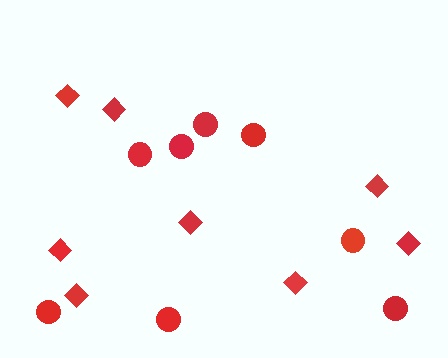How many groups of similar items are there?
There are 2 groups: one group of diamonds (8) and one group of circles (8).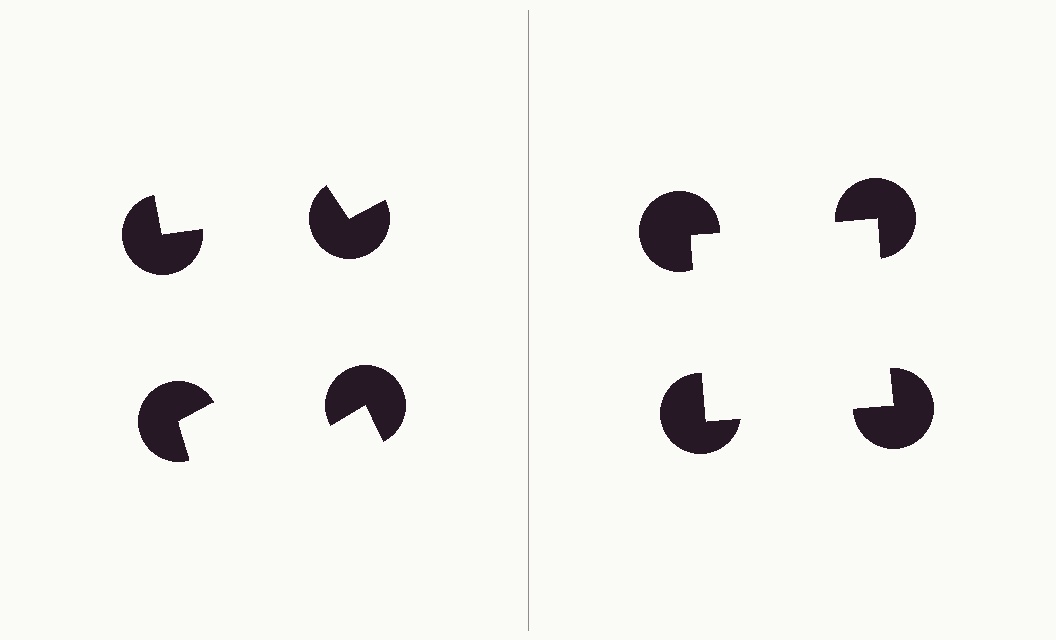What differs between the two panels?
The pac-man discs are positioned identically on both sides; only the wedge orientations differ. On the right they align to a square; on the left they are misaligned.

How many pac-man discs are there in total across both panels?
8 — 4 on each side.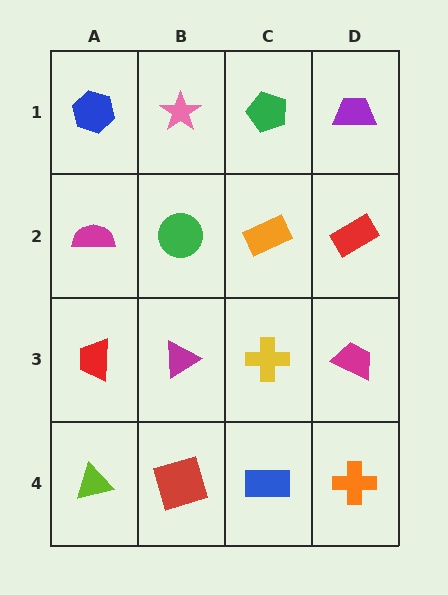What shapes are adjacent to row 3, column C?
An orange rectangle (row 2, column C), a blue rectangle (row 4, column C), a magenta triangle (row 3, column B), a magenta trapezoid (row 3, column D).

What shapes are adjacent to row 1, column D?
A red rectangle (row 2, column D), a green pentagon (row 1, column C).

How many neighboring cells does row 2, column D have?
3.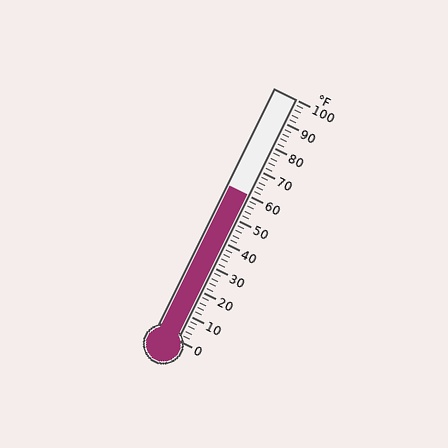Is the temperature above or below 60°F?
The temperature is at 60°F.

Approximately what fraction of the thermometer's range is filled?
The thermometer is filled to approximately 60% of its range.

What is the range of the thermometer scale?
The thermometer scale ranges from 0°F to 100°F.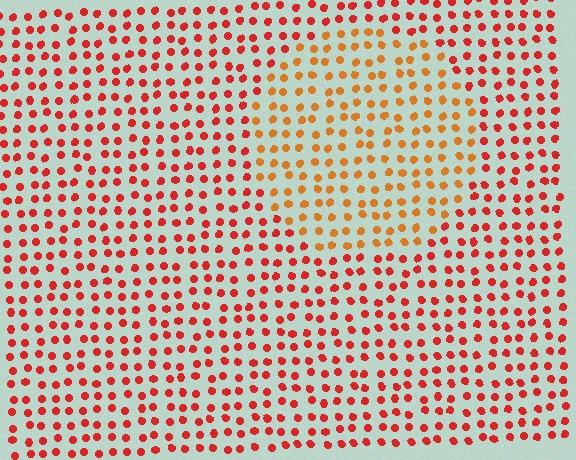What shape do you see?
I see a circle.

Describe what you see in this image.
The image is filled with small red elements in a uniform arrangement. A circle-shaped region is visible where the elements are tinted to a slightly different hue, forming a subtle color boundary.